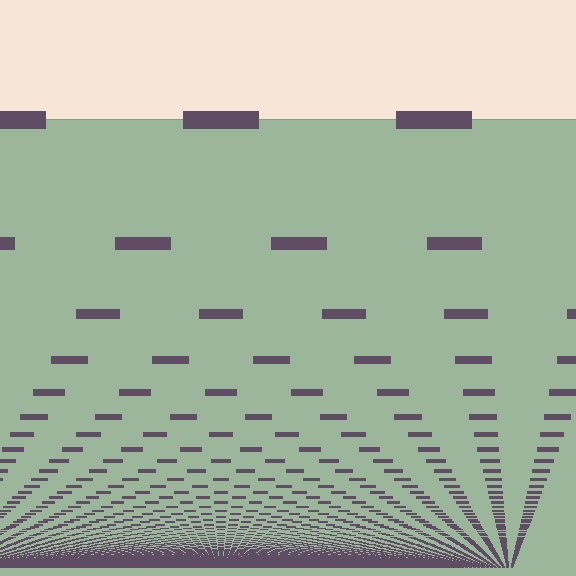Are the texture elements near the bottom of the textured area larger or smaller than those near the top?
Smaller. The gradient is inverted — elements near the bottom are smaller and denser.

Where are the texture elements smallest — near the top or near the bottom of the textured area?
Near the bottom.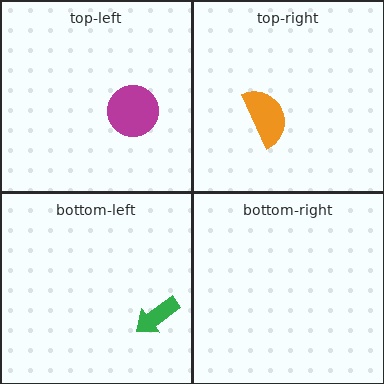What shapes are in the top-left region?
The magenta circle.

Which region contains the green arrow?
The bottom-left region.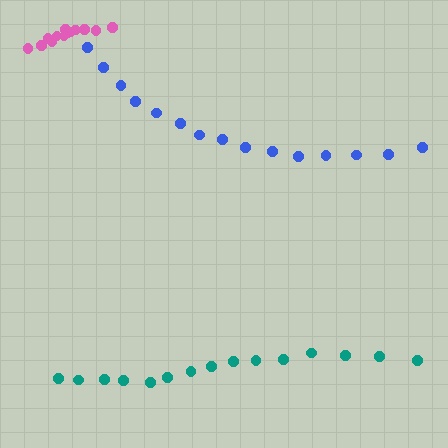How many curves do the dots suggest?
There are 3 distinct paths.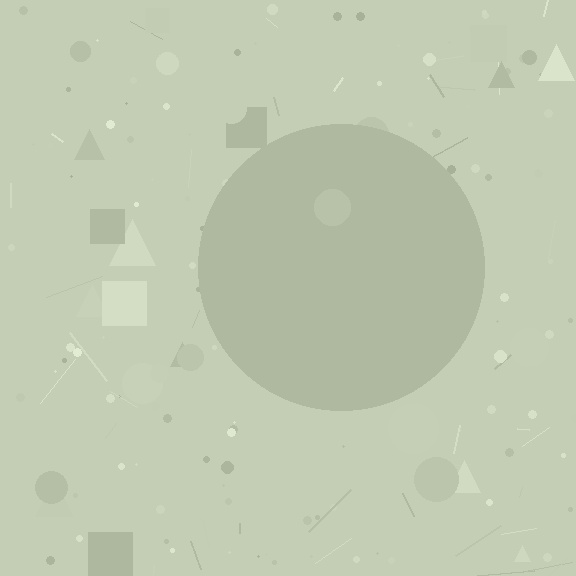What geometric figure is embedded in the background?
A circle is embedded in the background.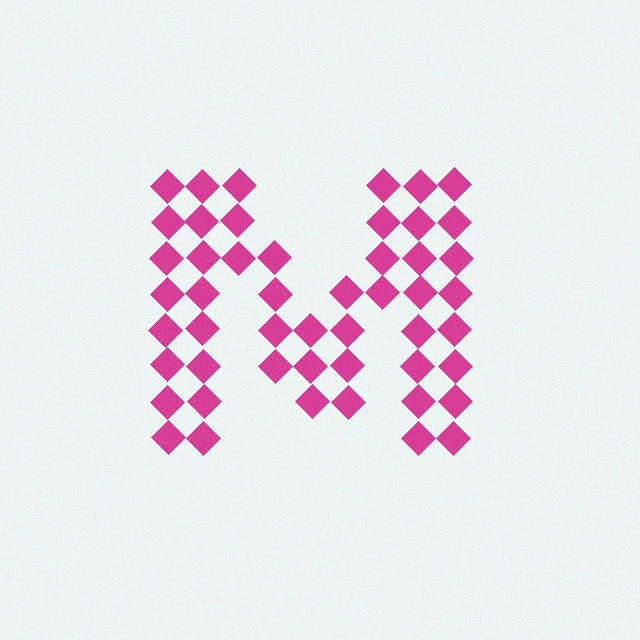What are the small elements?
The small elements are diamonds.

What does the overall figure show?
The overall figure shows the letter M.